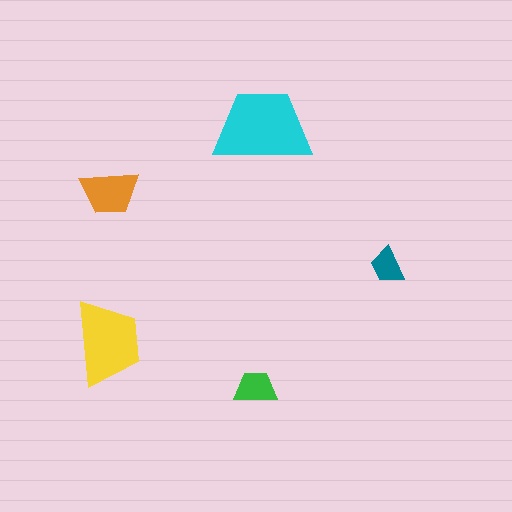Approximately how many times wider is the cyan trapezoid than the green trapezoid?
About 2.5 times wider.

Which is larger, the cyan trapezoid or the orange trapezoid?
The cyan one.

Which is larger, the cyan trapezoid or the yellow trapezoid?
The cyan one.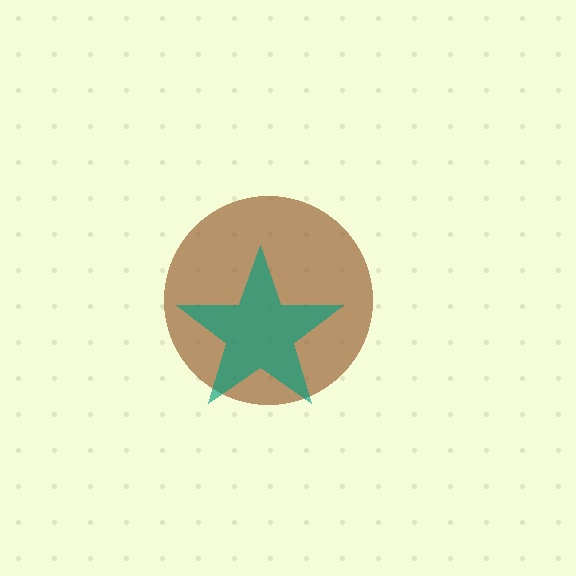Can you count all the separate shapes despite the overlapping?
Yes, there are 2 separate shapes.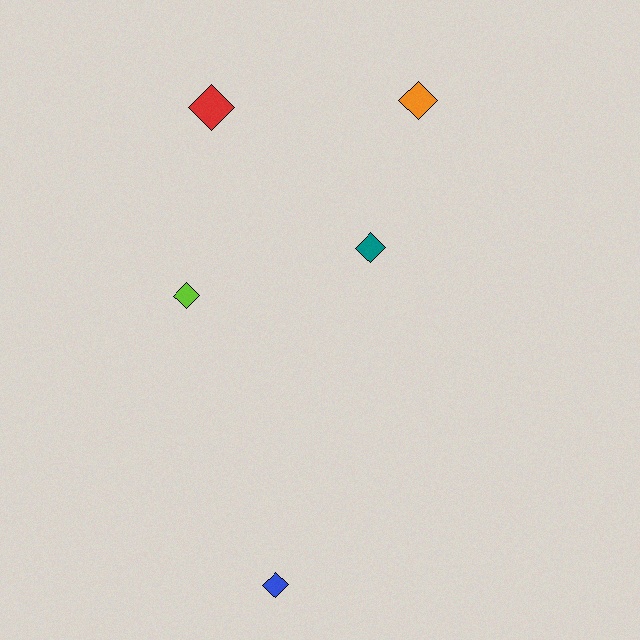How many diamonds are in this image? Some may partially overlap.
There are 5 diamonds.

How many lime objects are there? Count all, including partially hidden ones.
There is 1 lime object.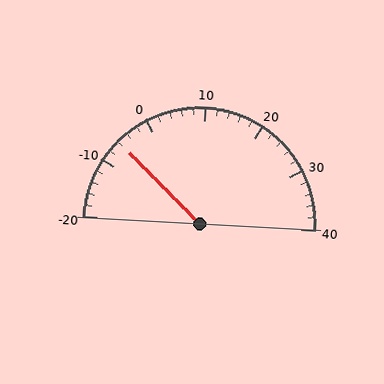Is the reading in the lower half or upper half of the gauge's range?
The reading is in the lower half of the range (-20 to 40).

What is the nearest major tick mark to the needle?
The nearest major tick mark is -10.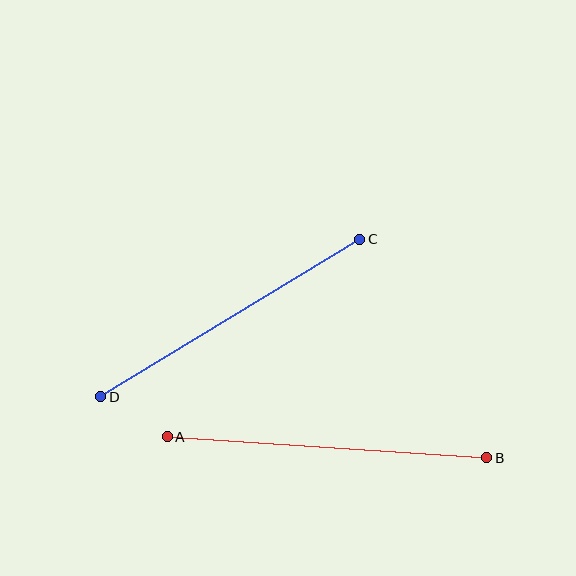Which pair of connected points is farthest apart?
Points A and B are farthest apart.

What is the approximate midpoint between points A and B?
The midpoint is at approximately (327, 447) pixels.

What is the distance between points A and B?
The distance is approximately 320 pixels.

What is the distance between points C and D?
The distance is approximately 303 pixels.